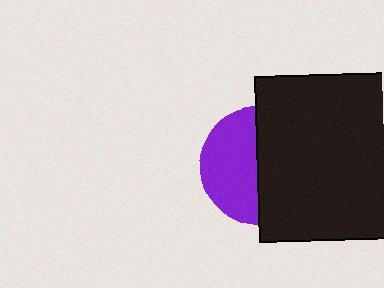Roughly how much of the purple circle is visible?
About half of it is visible (roughly 47%).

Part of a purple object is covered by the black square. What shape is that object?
It is a circle.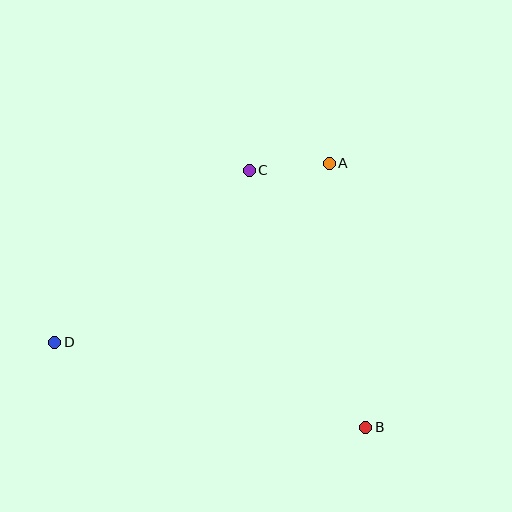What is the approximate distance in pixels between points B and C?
The distance between B and C is approximately 282 pixels.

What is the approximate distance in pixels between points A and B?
The distance between A and B is approximately 266 pixels.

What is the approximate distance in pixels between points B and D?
The distance between B and D is approximately 322 pixels.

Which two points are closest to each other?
Points A and C are closest to each other.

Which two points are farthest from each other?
Points A and D are farthest from each other.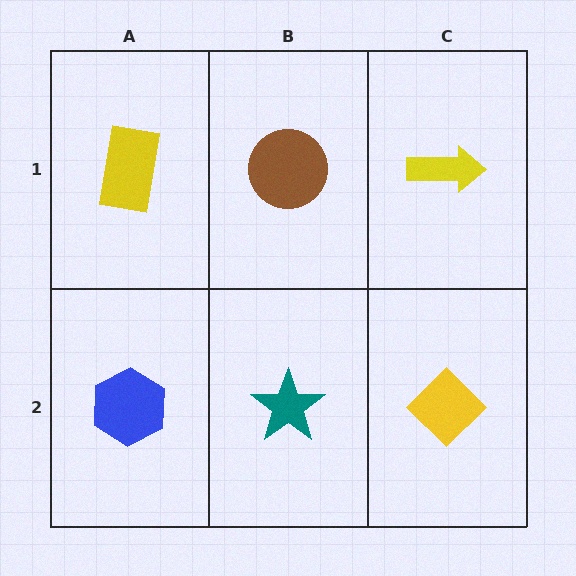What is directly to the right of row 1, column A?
A brown circle.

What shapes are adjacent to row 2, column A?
A yellow rectangle (row 1, column A), a teal star (row 2, column B).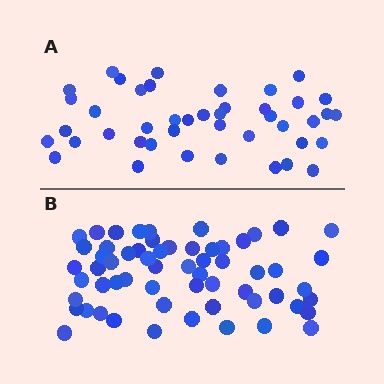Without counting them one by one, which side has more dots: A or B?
Region B (the bottom region) has more dots.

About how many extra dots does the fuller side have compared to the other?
Region B has approximately 15 more dots than region A.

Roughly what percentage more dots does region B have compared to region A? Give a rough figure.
About 40% more.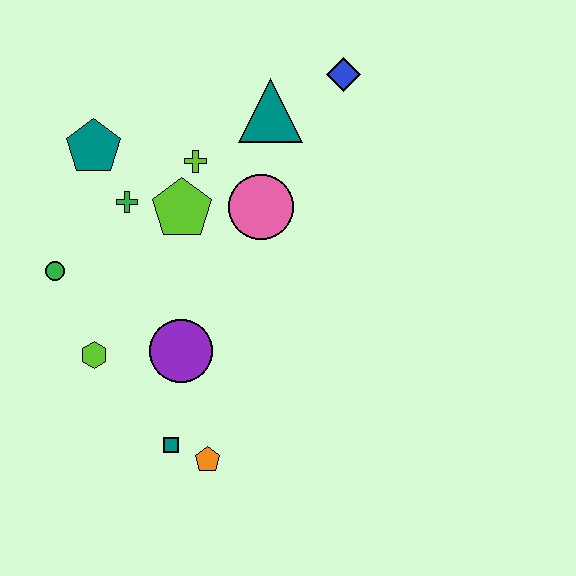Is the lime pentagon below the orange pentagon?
No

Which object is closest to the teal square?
The orange pentagon is closest to the teal square.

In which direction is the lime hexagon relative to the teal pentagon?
The lime hexagon is below the teal pentagon.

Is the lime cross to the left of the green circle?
No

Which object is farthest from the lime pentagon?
The orange pentagon is farthest from the lime pentagon.